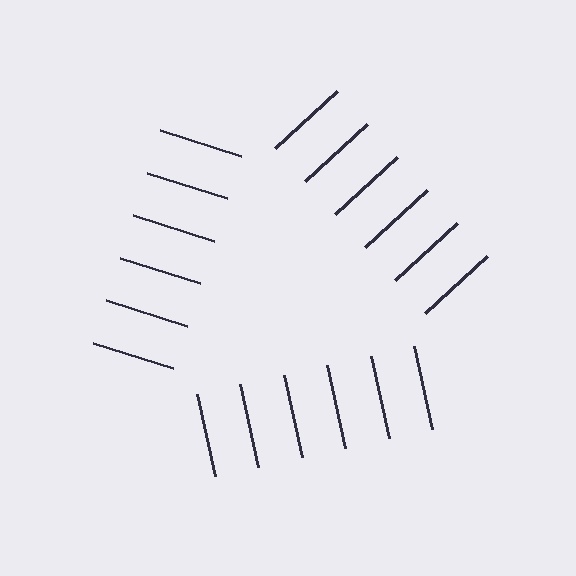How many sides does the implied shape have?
3 sides — the line-ends trace a triangle.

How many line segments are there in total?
18 — 6 along each of the 3 edges.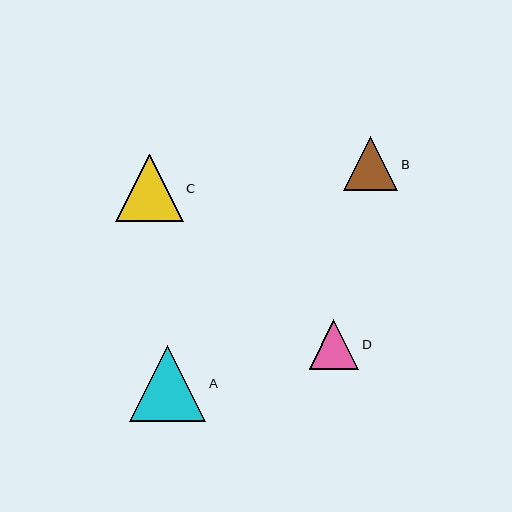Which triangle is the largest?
Triangle A is the largest with a size of approximately 76 pixels.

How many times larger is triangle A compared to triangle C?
Triangle A is approximately 1.1 times the size of triangle C.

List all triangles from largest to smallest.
From largest to smallest: A, C, B, D.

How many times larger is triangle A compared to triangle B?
Triangle A is approximately 1.4 times the size of triangle B.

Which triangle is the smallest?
Triangle D is the smallest with a size of approximately 49 pixels.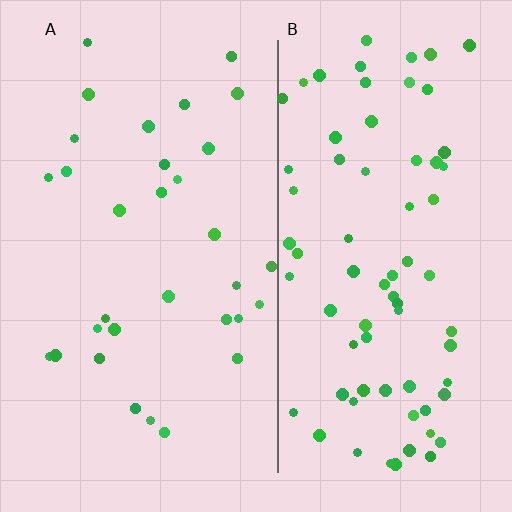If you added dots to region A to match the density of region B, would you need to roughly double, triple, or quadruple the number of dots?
Approximately double.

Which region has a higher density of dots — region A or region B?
B (the right).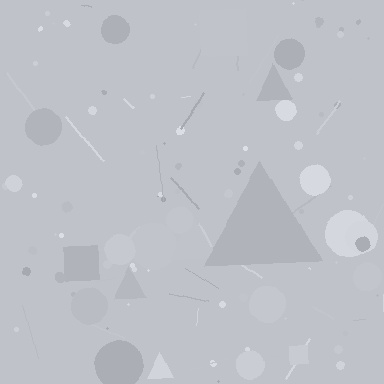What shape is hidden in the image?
A triangle is hidden in the image.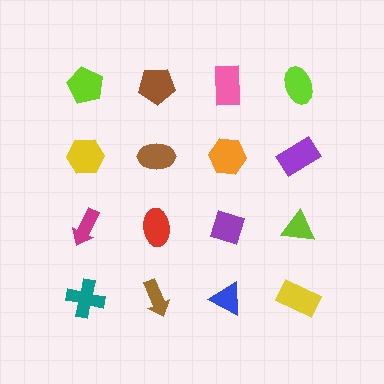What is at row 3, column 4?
A lime triangle.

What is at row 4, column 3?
A blue triangle.